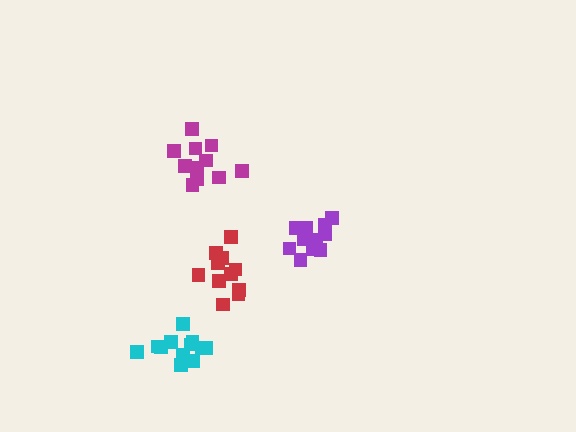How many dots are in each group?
Group 1: 12 dots, Group 2: 11 dots, Group 3: 11 dots, Group 4: 12 dots (46 total).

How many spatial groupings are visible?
There are 4 spatial groupings.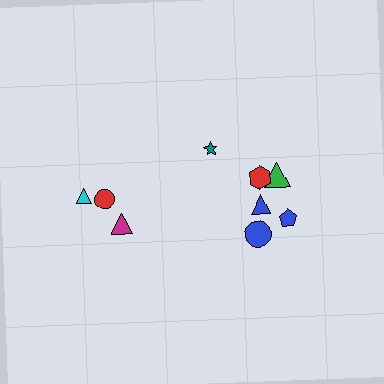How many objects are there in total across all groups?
There are 9 objects.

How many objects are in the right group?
There are 6 objects.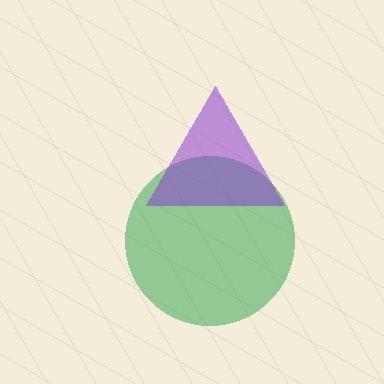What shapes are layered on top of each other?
The layered shapes are: a green circle, a purple triangle.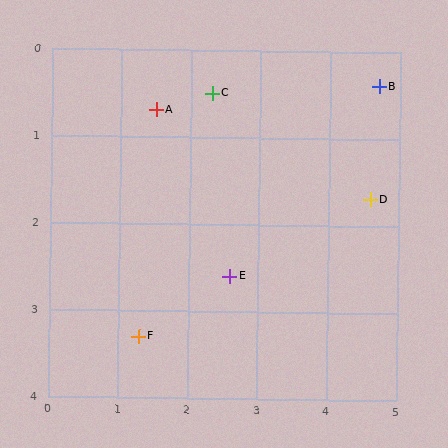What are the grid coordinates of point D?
Point D is at approximately (4.6, 1.7).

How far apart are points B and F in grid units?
Points B and F are about 4.5 grid units apart.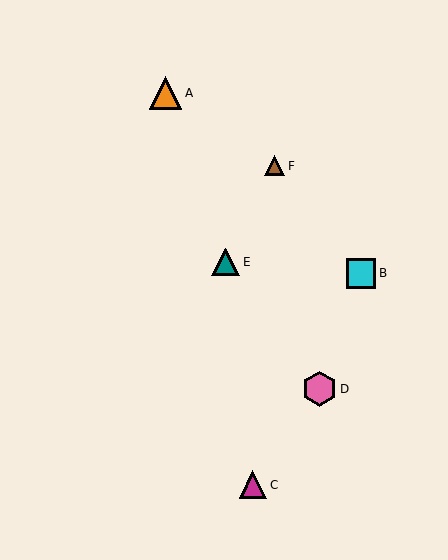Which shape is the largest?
The pink hexagon (labeled D) is the largest.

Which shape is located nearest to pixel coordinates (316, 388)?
The pink hexagon (labeled D) at (319, 389) is nearest to that location.